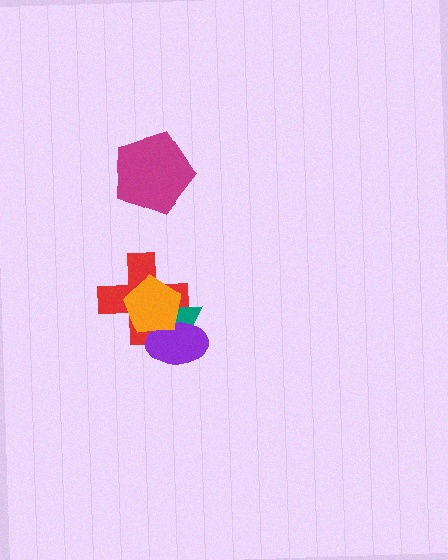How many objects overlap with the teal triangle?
3 objects overlap with the teal triangle.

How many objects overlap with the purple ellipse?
3 objects overlap with the purple ellipse.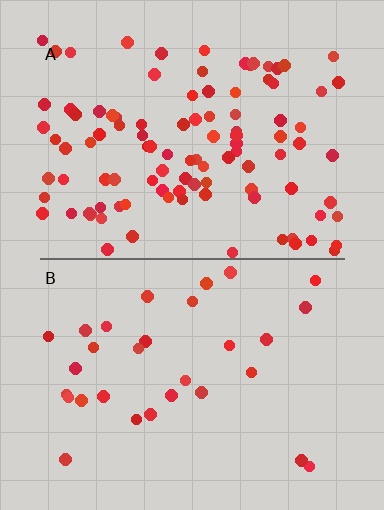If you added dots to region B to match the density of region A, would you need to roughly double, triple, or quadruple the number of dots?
Approximately triple.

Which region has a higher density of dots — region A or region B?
A (the top).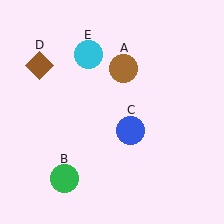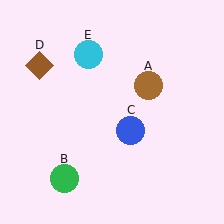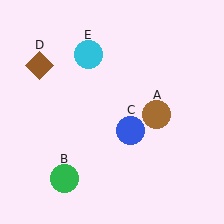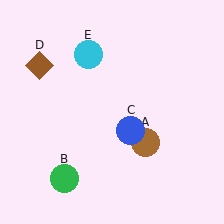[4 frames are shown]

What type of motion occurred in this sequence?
The brown circle (object A) rotated clockwise around the center of the scene.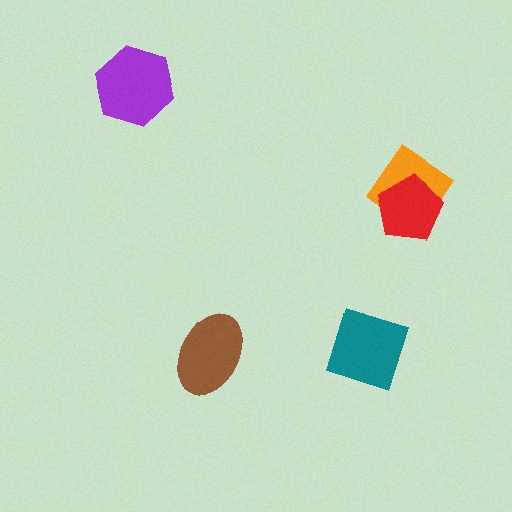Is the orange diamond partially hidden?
Yes, it is partially covered by another shape.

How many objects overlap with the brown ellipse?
0 objects overlap with the brown ellipse.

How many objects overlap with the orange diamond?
1 object overlaps with the orange diamond.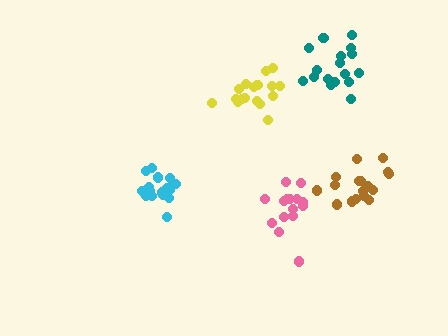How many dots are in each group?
Group 1: 17 dots, Group 2: 17 dots, Group 3: 17 dots, Group 4: 15 dots, Group 5: 17 dots (83 total).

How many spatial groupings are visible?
There are 5 spatial groupings.